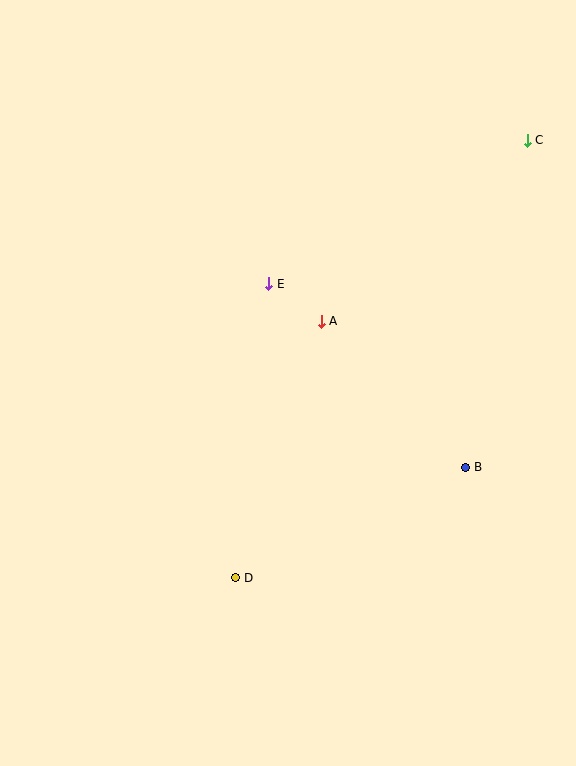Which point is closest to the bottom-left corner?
Point D is closest to the bottom-left corner.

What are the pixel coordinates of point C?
Point C is at (527, 140).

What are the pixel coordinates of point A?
Point A is at (321, 321).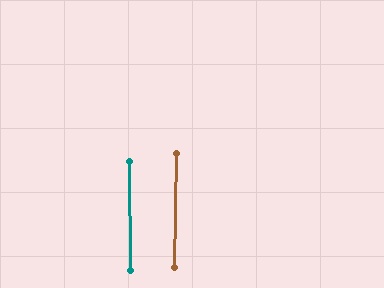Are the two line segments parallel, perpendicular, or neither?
Parallel — their directions differ by only 1.5°.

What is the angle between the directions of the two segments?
Approximately 1 degree.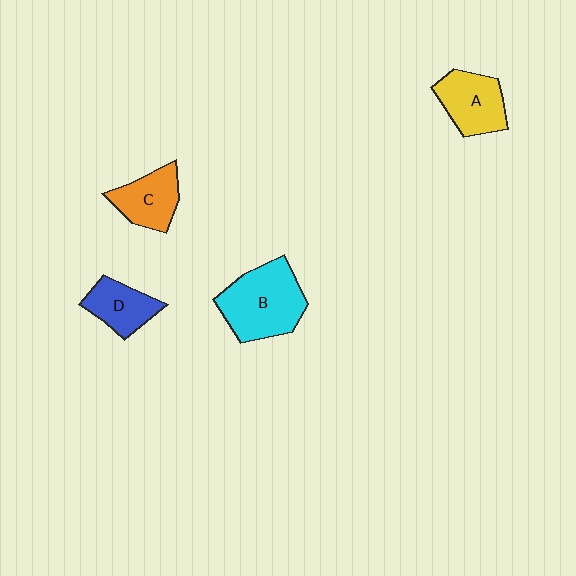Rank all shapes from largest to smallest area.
From largest to smallest: B (cyan), A (yellow), C (orange), D (blue).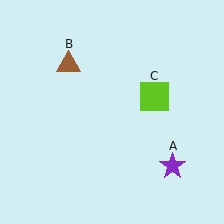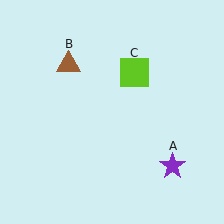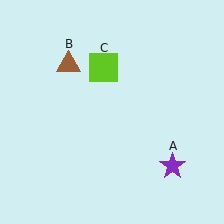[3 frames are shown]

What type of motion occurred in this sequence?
The lime square (object C) rotated counterclockwise around the center of the scene.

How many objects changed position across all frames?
1 object changed position: lime square (object C).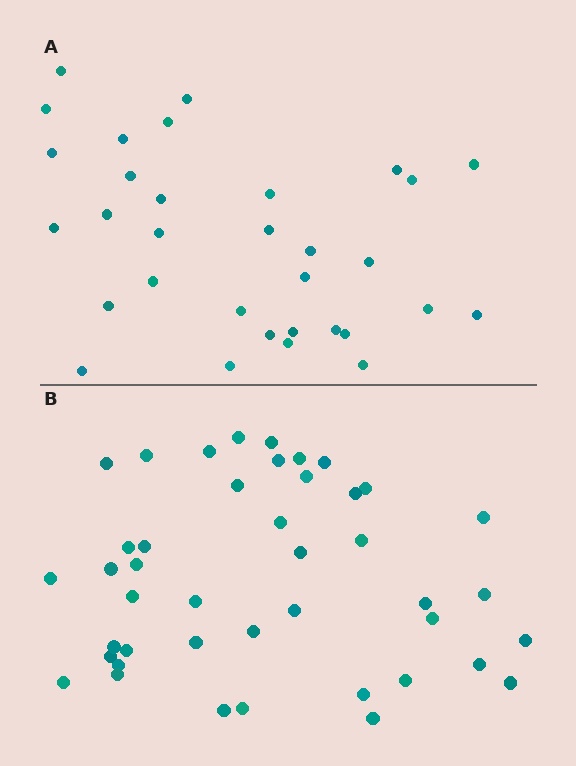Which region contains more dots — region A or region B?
Region B (the bottom region) has more dots.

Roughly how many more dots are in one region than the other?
Region B has roughly 12 or so more dots than region A.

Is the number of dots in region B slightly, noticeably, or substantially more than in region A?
Region B has noticeably more, but not dramatically so. The ratio is roughly 1.3 to 1.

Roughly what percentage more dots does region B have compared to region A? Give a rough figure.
About 35% more.